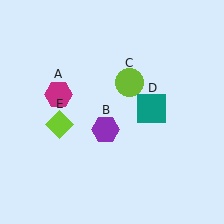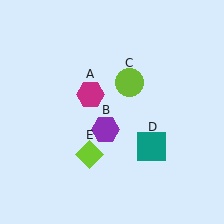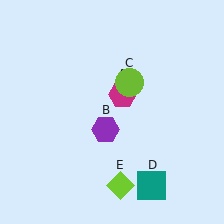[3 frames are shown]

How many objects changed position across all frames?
3 objects changed position: magenta hexagon (object A), teal square (object D), lime diamond (object E).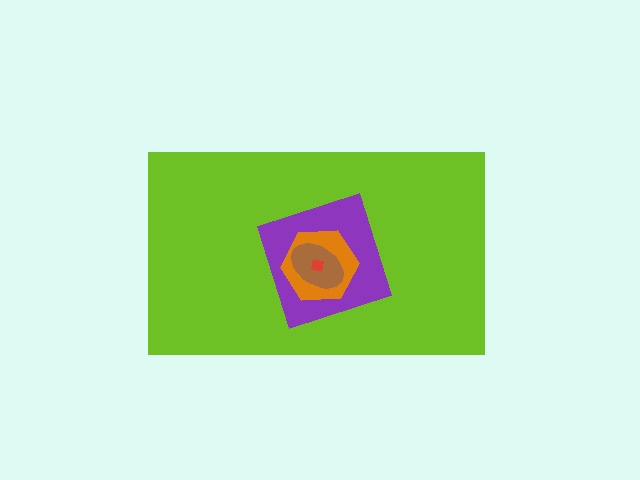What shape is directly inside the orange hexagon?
The brown ellipse.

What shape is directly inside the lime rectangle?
The purple square.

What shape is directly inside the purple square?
The orange hexagon.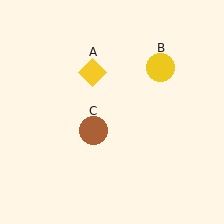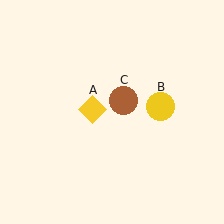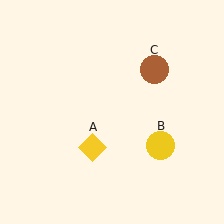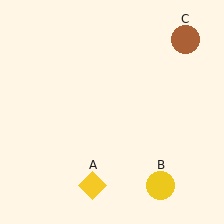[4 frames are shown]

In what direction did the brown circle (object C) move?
The brown circle (object C) moved up and to the right.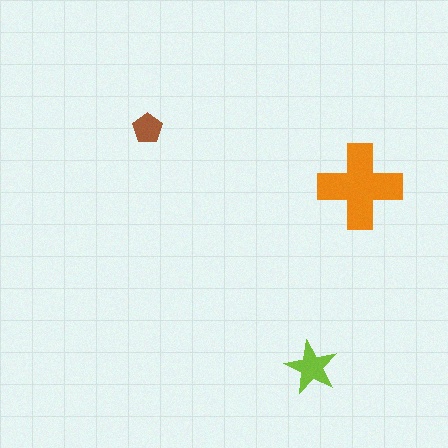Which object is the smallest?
The brown pentagon.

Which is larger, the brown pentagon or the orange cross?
The orange cross.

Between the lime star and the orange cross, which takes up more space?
The orange cross.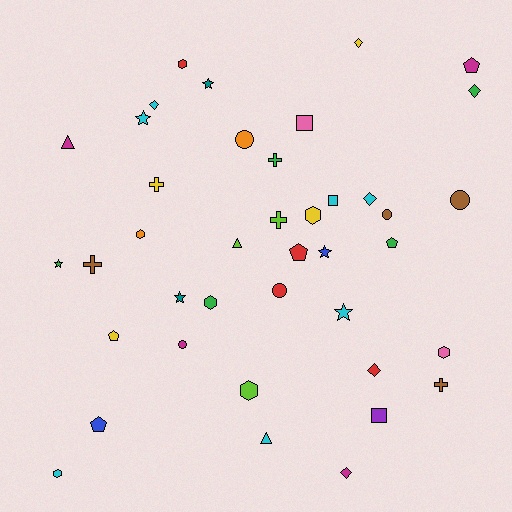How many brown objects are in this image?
There are 4 brown objects.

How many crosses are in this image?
There are 5 crosses.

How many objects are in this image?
There are 40 objects.